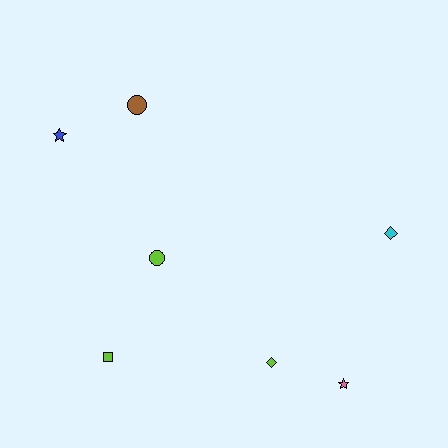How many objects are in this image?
There are 7 objects.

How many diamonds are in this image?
There are 2 diamonds.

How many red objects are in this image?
There are no red objects.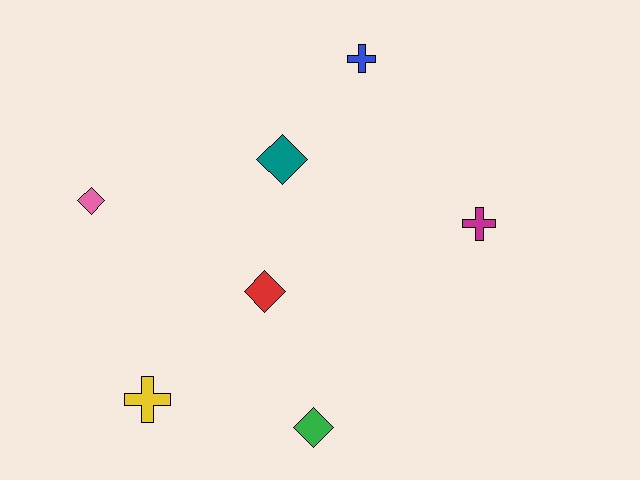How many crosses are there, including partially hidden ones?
There are 3 crosses.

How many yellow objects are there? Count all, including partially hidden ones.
There is 1 yellow object.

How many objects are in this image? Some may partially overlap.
There are 7 objects.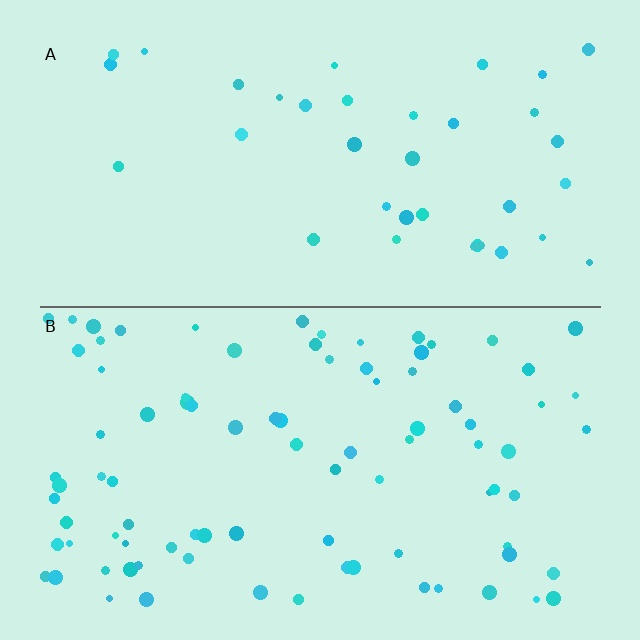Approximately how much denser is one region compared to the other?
Approximately 2.4× — region B over region A.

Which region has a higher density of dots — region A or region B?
B (the bottom).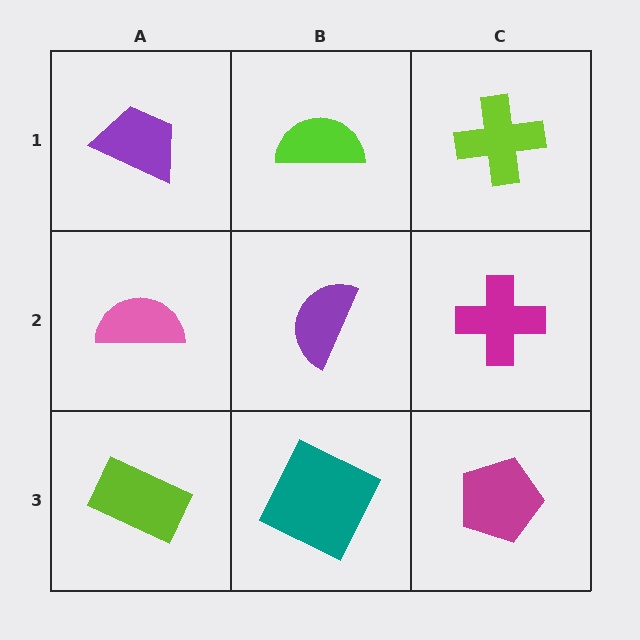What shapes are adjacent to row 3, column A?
A pink semicircle (row 2, column A), a teal square (row 3, column B).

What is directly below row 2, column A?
A lime rectangle.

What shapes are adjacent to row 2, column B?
A lime semicircle (row 1, column B), a teal square (row 3, column B), a pink semicircle (row 2, column A), a magenta cross (row 2, column C).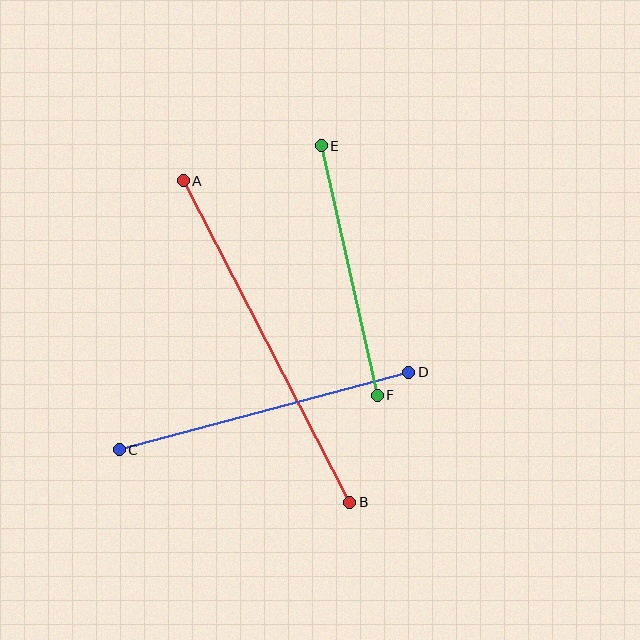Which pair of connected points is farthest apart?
Points A and B are farthest apart.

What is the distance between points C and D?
The distance is approximately 300 pixels.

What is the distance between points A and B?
The distance is approximately 362 pixels.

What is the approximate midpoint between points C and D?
The midpoint is at approximately (264, 411) pixels.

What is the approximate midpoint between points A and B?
The midpoint is at approximately (267, 342) pixels.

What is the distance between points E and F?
The distance is approximately 255 pixels.